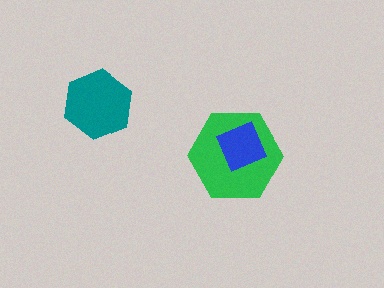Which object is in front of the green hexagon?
The blue diamond is in front of the green hexagon.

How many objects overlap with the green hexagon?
1 object overlaps with the green hexagon.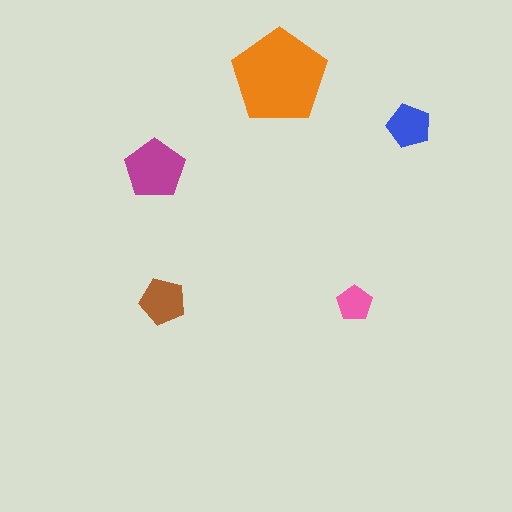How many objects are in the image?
There are 5 objects in the image.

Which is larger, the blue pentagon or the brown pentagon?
The brown one.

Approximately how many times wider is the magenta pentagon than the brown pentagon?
About 1.5 times wider.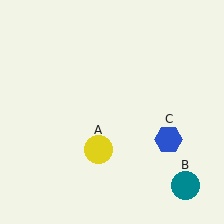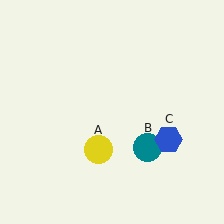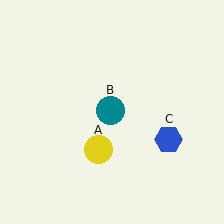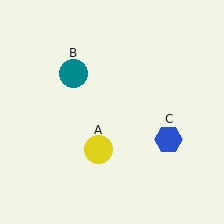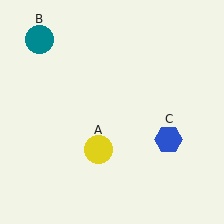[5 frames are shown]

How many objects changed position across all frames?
1 object changed position: teal circle (object B).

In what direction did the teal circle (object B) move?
The teal circle (object B) moved up and to the left.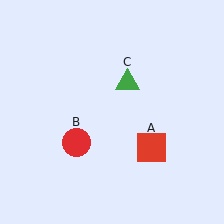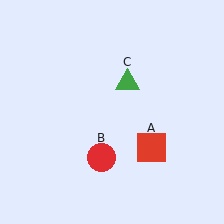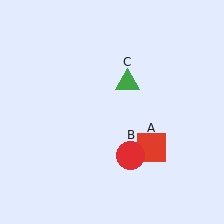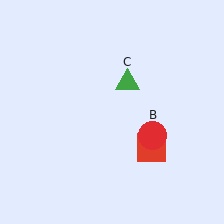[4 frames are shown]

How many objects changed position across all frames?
1 object changed position: red circle (object B).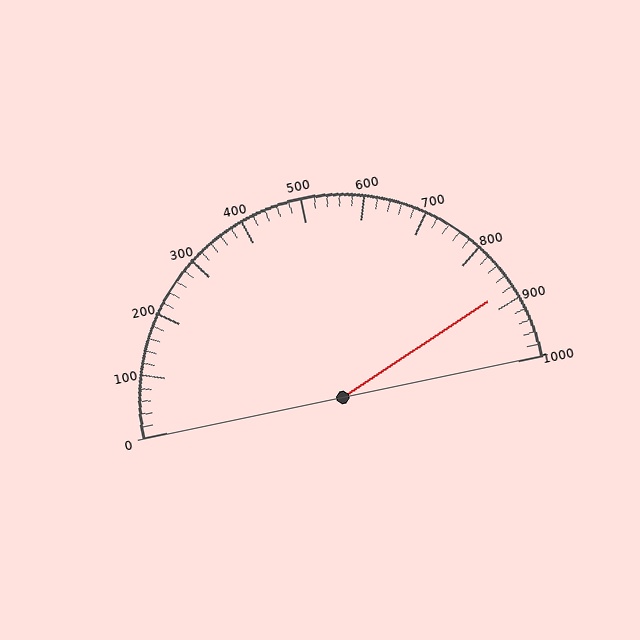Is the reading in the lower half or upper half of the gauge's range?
The reading is in the upper half of the range (0 to 1000).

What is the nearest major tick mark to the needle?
The nearest major tick mark is 900.